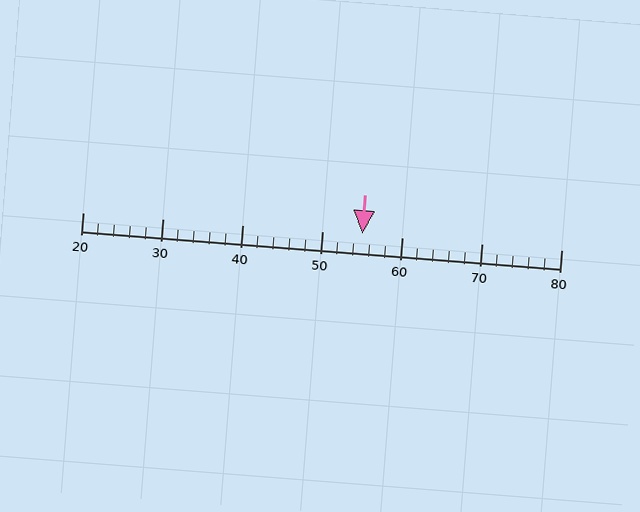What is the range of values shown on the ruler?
The ruler shows values from 20 to 80.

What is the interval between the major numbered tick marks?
The major tick marks are spaced 10 units apart.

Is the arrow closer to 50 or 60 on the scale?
The arrow is closer to 60.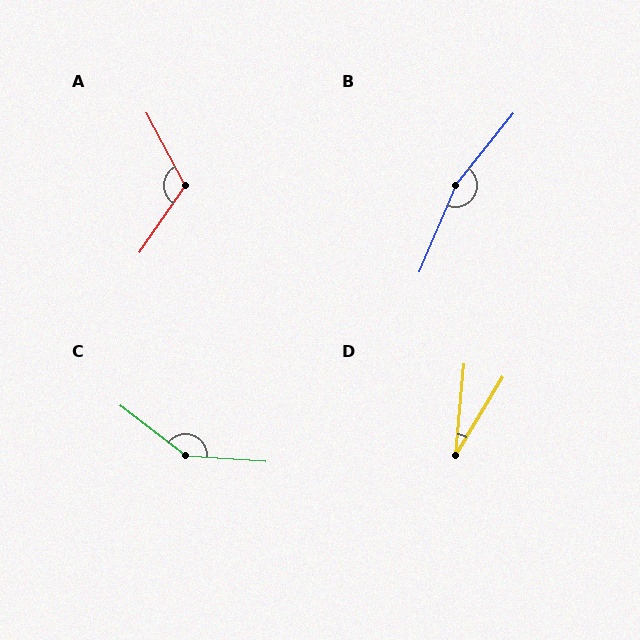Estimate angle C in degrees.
Approximately 146 degrees.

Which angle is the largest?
B, at approximately 164 degrees.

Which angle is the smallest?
D, at approximately 25 degrees.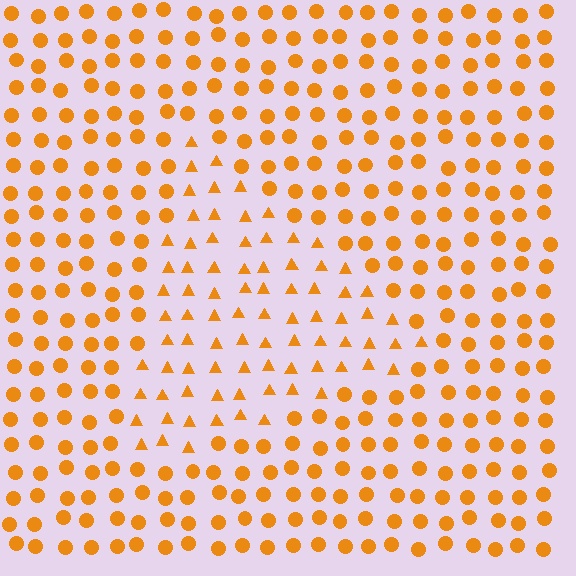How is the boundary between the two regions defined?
The boundary is defined by a change in element shape: triangles inside vs. circles outside. All elements share the same color and spacing.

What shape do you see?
I see a triangle.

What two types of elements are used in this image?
The image uses triangles inside the triangle region and circles outside it.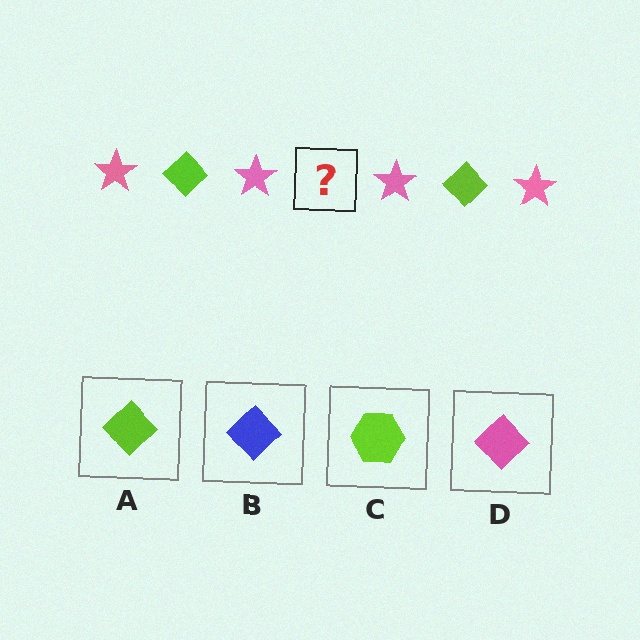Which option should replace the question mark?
Option A.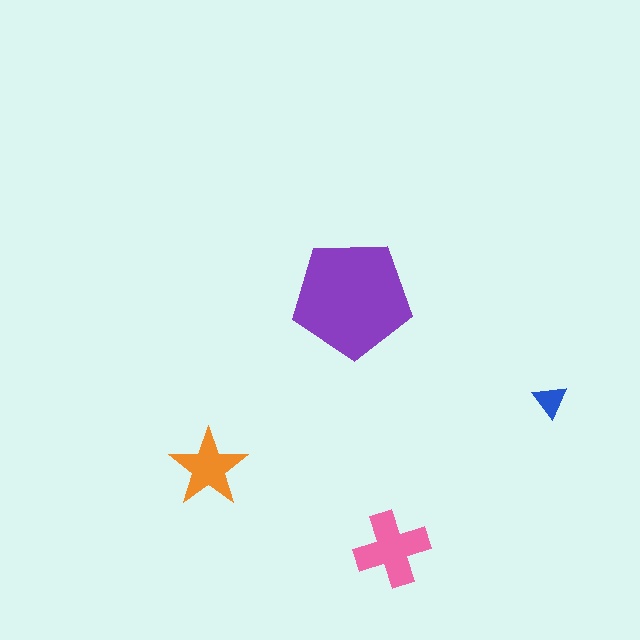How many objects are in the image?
There are 4 objects in the image.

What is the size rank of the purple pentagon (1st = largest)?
1st.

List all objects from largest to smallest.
The purple pentagon, the pink cross, the orange star, the blue triangle.